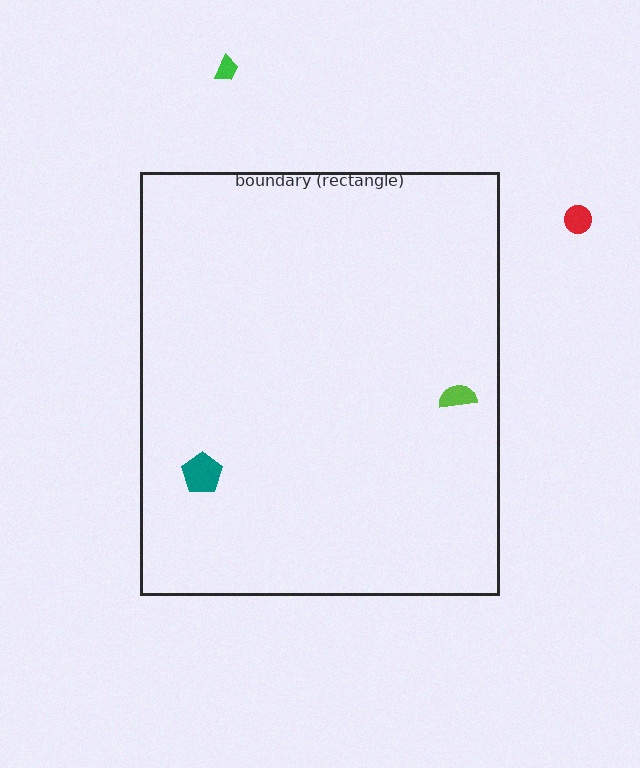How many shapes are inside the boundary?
2 inside, 2 outside.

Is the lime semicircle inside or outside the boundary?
Inside.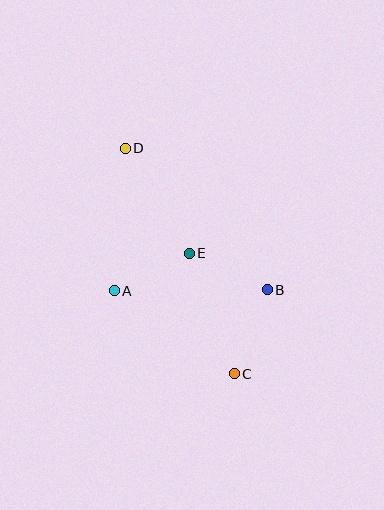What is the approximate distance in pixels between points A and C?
The distance between A and C is approximately 146 pixels.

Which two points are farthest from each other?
Points C and D are farthest from each other.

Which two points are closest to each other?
Points A and E are closest to each other.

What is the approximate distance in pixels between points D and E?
The distance between D and E is approximately 123 pixels.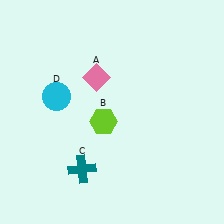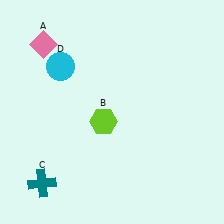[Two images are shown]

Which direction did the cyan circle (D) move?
The cyan circle (D) moved up.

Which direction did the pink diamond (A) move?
The pink diamond (A) moved left.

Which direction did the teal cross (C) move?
The teal cross (C) moved left.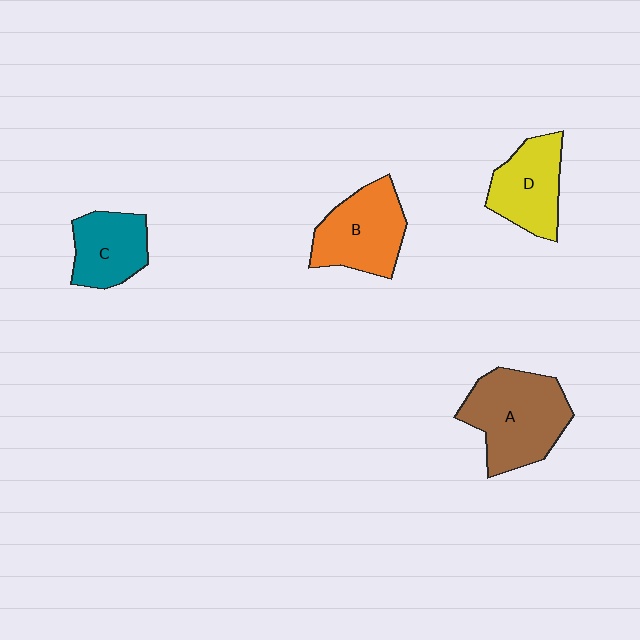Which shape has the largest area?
Shape A (brown).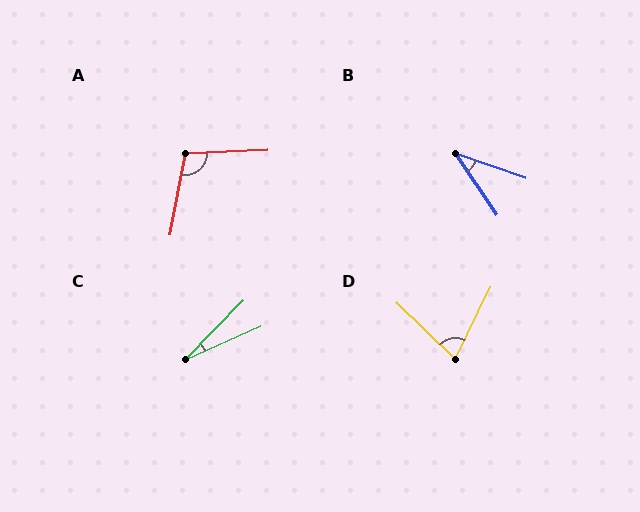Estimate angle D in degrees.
Approximately 72 degrees.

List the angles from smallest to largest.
C (21°), B (37°), D (72°), A (103°).